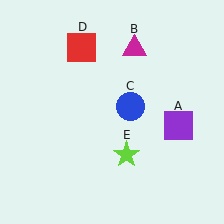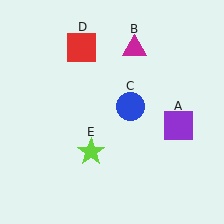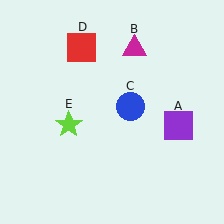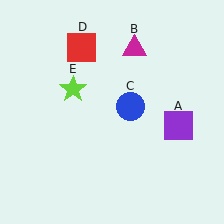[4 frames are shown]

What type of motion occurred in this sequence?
The lime star (object E) rotated clockwise around the center of the scene.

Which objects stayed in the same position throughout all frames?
Purple square (object A) and magenta triangle (object B) and blue circle (object C) and red square (object D) remained stationary.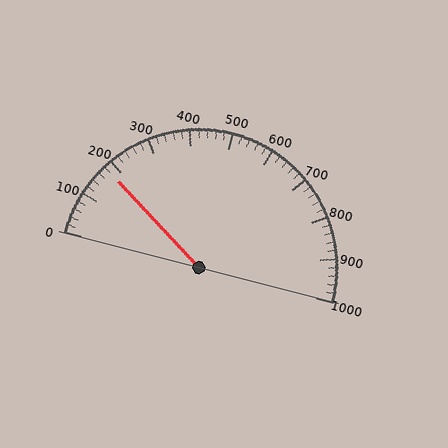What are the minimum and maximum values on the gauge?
The gauge ranges from 0 to 1000.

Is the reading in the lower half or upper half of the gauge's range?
The reading is in the lower half of the range (0 to 1000).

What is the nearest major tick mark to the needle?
The nearest major tick mark is 200.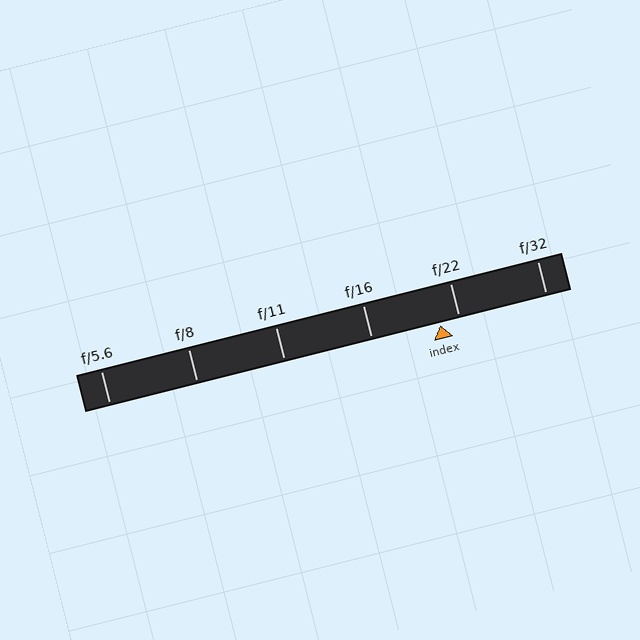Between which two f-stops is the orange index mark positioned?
The index mark is between f/16 and f/22.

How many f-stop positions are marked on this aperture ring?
There are 6 f-stop positions marked.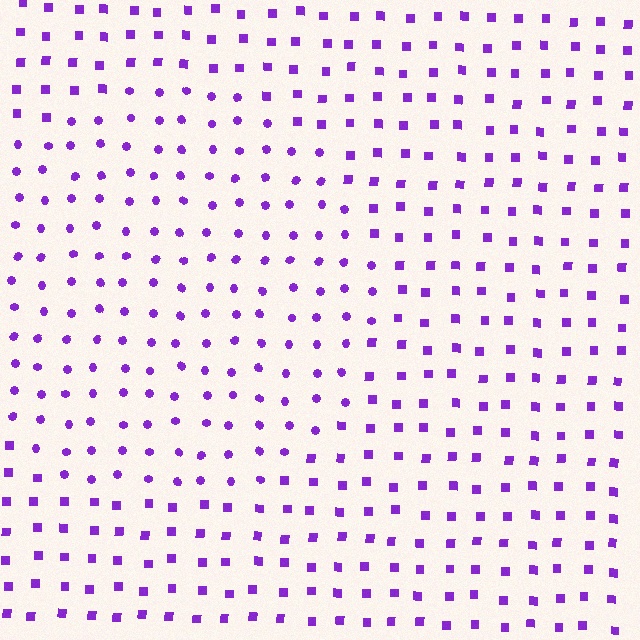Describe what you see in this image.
The image is filled with small purple elements arranged in a uniform grid. A circle-shaped region contains circles, while the surrounding area contains squares. The boundary is defined purely by the change in element shape.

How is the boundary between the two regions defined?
The boundary is defined by a change in element shape: circles inside vs. squares outside. All elements share the same color and spacing.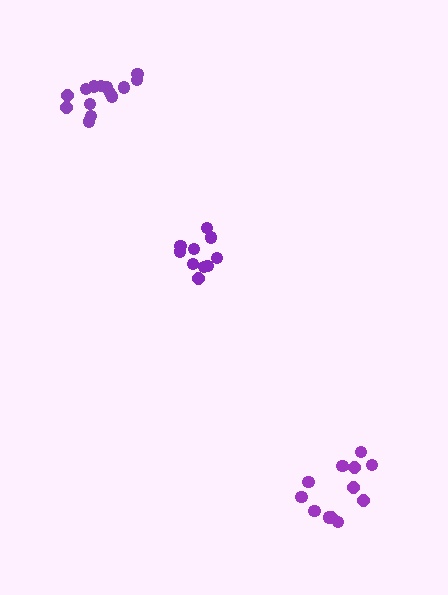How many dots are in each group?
Group 1: 10 dots, Group 2: 12 dots, Group 3: 14 dots (36 total).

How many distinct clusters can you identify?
There are 3 distinct clusters.